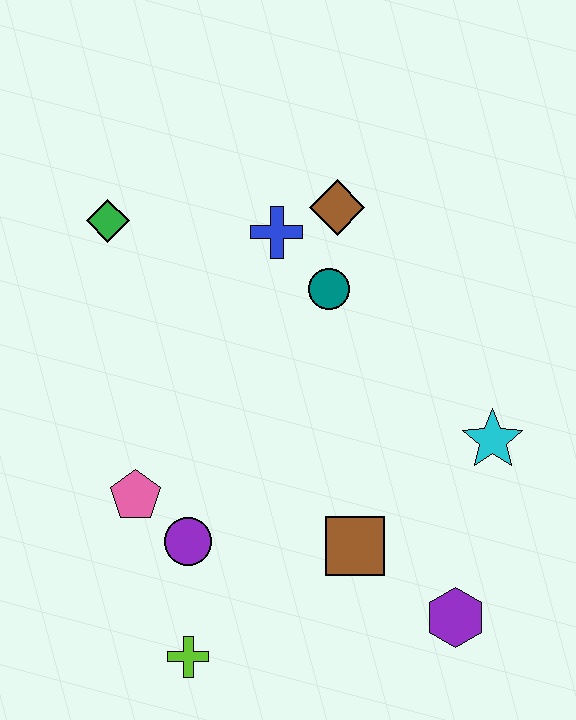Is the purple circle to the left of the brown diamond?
Yes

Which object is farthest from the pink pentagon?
The cyan star is farthest from the pink pentagon.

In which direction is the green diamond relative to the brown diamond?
The green diamond is to the left of the brown diamond.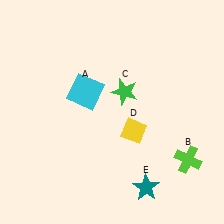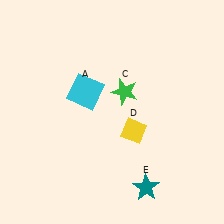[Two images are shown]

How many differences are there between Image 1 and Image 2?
There is 1 difference between the two images.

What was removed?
The lime cross (B) was removed in Image 2.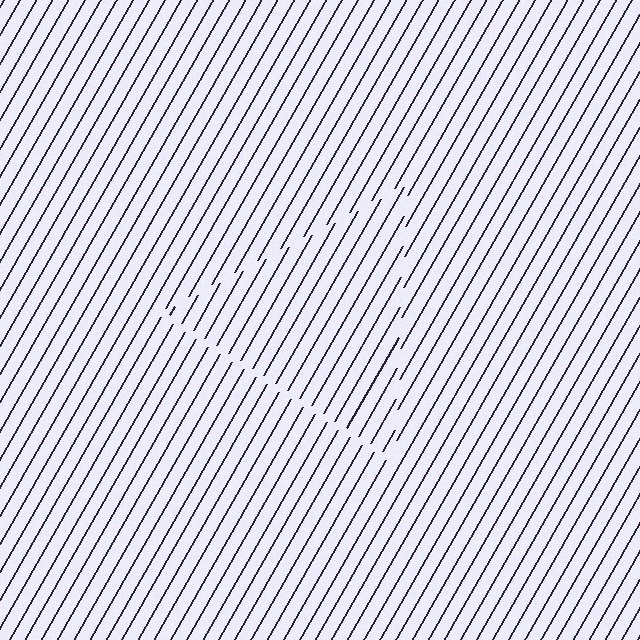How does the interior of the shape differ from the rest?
The interior of the shape contains the same grating, shifted by half a period — the contour is defined by the phase discontinuity where line-ends from the inner and outer gratings abut.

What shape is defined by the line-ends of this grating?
An illusory triangle. The interior of the shape contains the same grating, shifted by half a period — the contour is defined by the phase discontinuity where line-ends from the inner and outer gratings abut.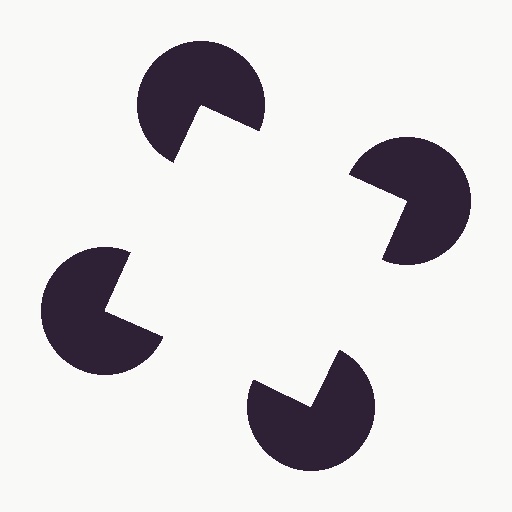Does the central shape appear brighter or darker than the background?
It typically appears slightly brighter than the background, even though no actual brightness change is drawn.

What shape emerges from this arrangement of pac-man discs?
An illusory square — its edges are inferred from the aligned wedge cuts in the pac-man discs, not physically drawn.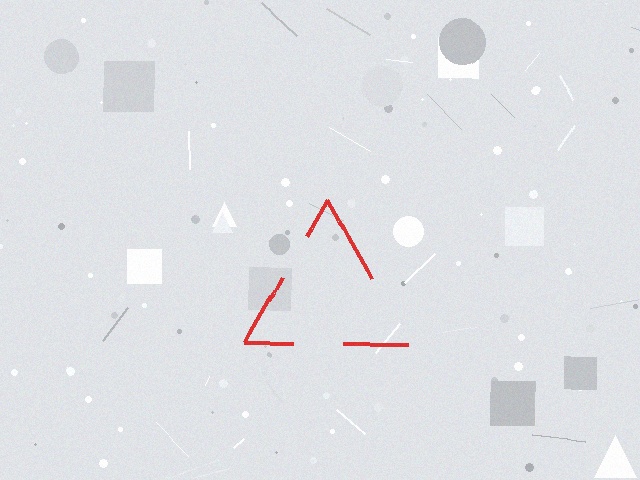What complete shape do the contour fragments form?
The contour fragments form a triangle.